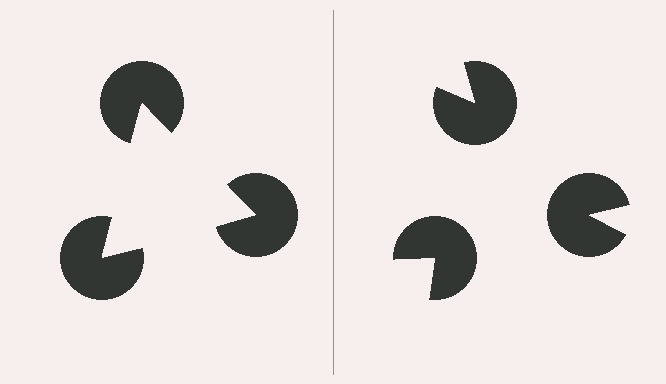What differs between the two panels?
The pac-man discs are positioned identically on both sides; only the wedge orientations differ. On the left they align to a triangle; on the right they are misaligned.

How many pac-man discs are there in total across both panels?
6 — 3 on each side.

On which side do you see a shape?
An illusory triangle appears on the left side. On the right side the wedge cuts are rotated, so no coherent shape forms.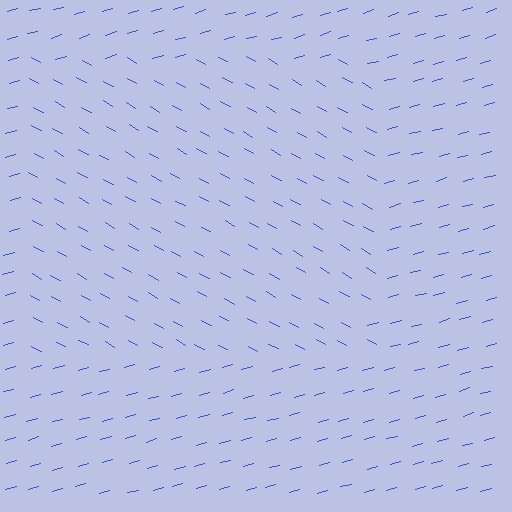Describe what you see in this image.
The image is filled with small blue line segments. A rectangle region in the image has lines oriented differently from the surrounding lines, creating a visible texture boundary.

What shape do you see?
I see a rectangle.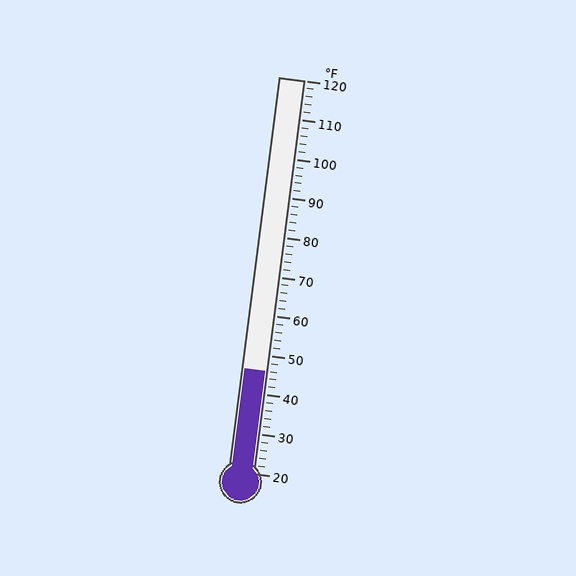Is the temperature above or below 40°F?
The temperature is above 40°F.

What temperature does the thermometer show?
The thermometer shows approximately 46°F.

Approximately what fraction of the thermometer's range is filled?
The thermometer is filled to approximately 25% of its range.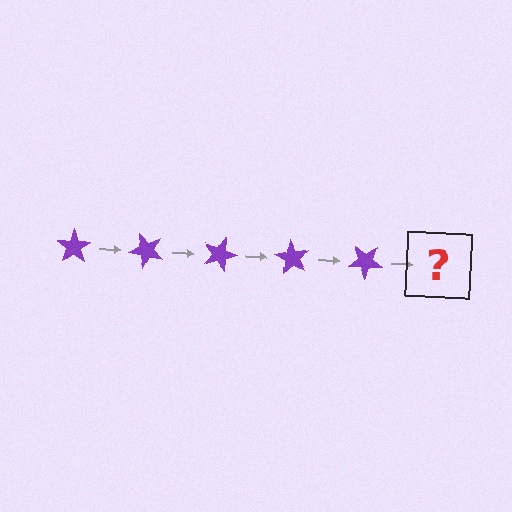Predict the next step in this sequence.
The next step is a purple star rotated 225 degrees.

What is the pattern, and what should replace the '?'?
The pattern is that the star rotates 45 degrees each step. The '?' should be a purple star rotated 225 degrees.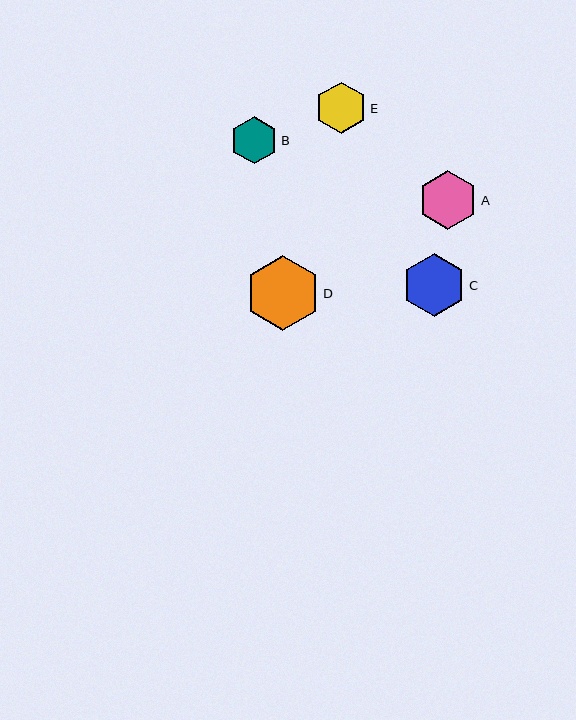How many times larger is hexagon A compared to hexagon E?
Hexagon A is approximately 1.2 times the size of hexagon E.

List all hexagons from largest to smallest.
From largest to smallest: D, C, A, E, B.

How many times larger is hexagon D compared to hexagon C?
Hexagon D is approximately 1.2 times the size of hexagon C.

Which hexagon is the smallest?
Hexagon B is the smallest with a size of approximately 47 pixels.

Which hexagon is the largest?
Hexagon D is the largest with a size of approximately 75 pixels.